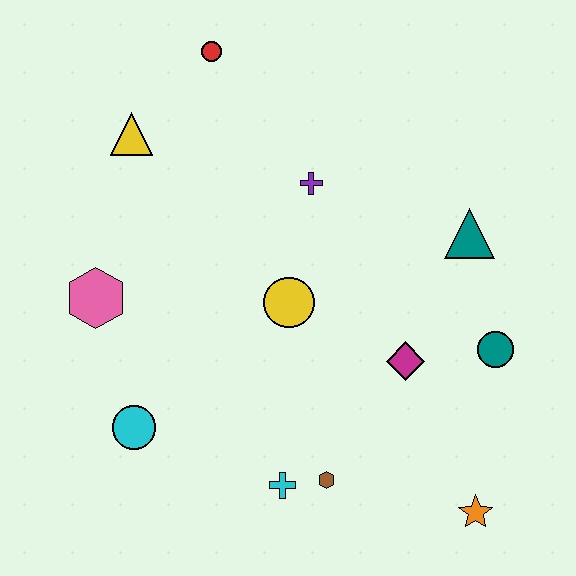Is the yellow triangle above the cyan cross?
Yes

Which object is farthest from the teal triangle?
The cyan circle is farthest from the teal triangle.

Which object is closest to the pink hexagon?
The cyan circle is closest to the pink hexagon.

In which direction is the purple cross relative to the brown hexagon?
The purple cross is above the brown hexagon.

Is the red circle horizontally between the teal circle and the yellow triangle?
Yes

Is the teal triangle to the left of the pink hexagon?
No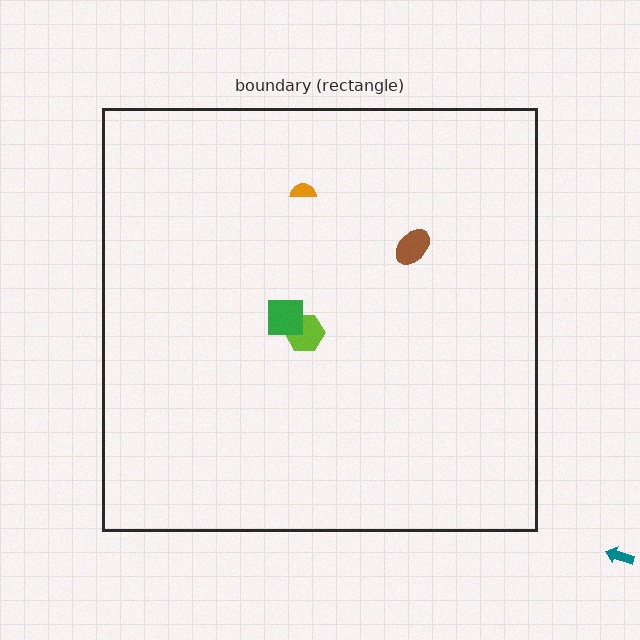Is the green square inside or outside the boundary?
Inside.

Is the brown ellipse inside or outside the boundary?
Inside.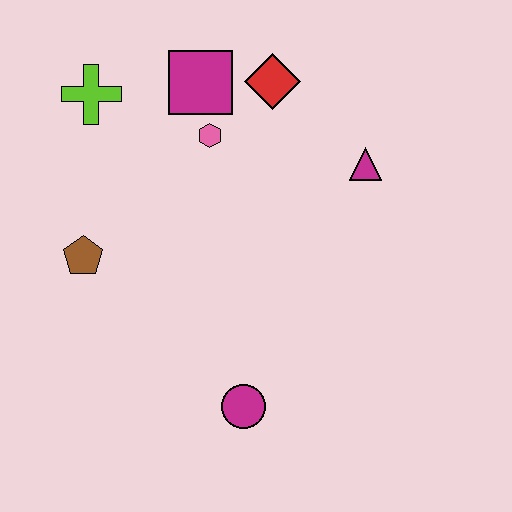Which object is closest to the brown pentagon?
The lime cross is closest to the brown pentagon.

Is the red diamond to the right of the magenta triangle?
No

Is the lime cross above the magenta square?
No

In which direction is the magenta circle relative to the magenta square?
The magenta circle is below the magenta square.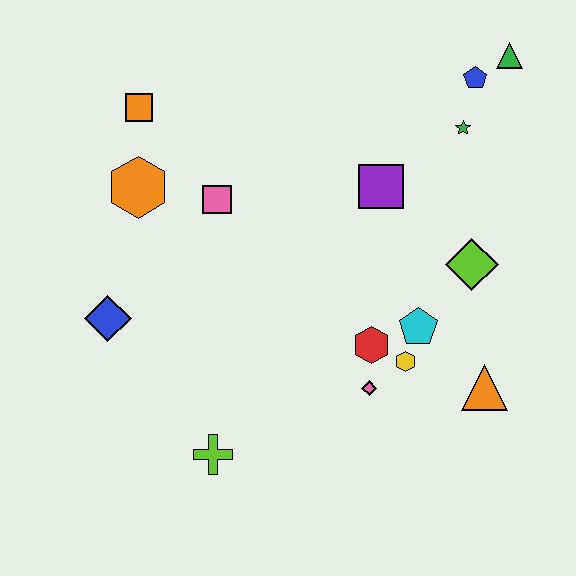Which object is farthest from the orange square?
The orange triangle is farthest from the orange square.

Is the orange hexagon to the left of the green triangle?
Yes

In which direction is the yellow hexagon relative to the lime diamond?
The yellow hexagon is below the lime diamond.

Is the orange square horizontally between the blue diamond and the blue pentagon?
Yes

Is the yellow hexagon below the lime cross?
No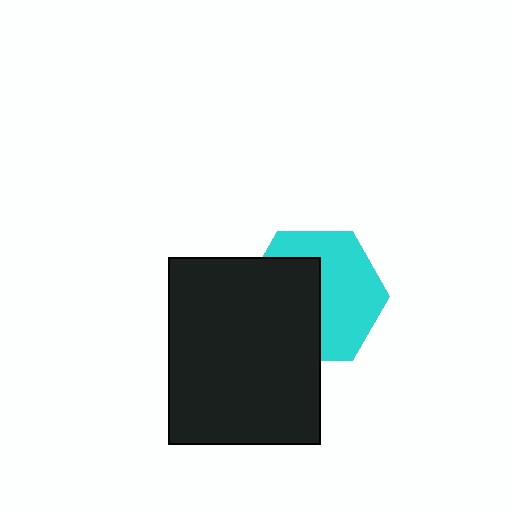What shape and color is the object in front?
The object in front is a black rectangle.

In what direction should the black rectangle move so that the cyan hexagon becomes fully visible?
The black rectangle should move left. That is the shortest direction to clear the overlap and leave the cyan hexagon fully visible.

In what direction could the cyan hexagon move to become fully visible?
The cyan hexagon could move right. That would shift it out from behind the black rectangle entirely.